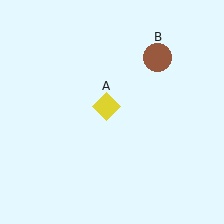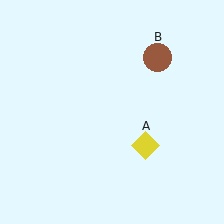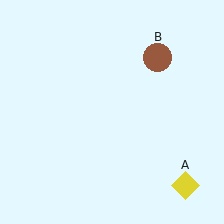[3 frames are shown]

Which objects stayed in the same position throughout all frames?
Brown circle (object B) remained stationary.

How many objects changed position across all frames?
1 object changed position: yellow diamond (object A).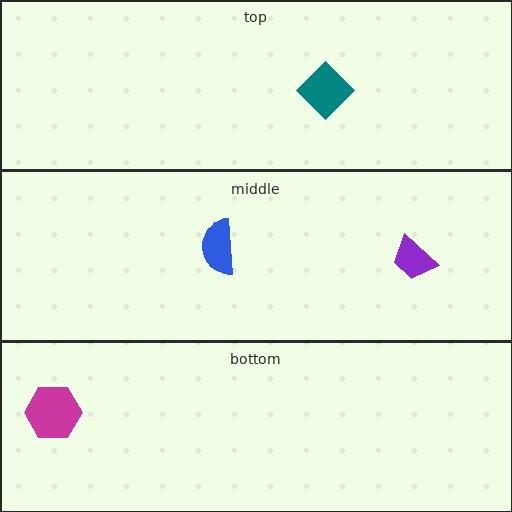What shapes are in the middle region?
The purple trapezoid, the blue semicircle.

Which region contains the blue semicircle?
The middle region.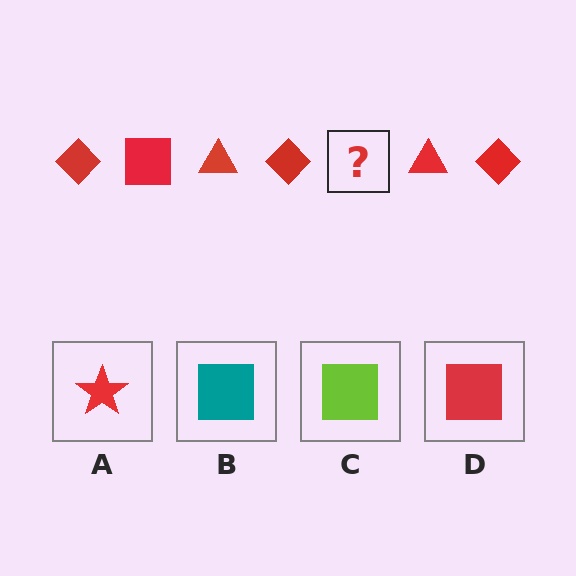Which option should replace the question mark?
Option D.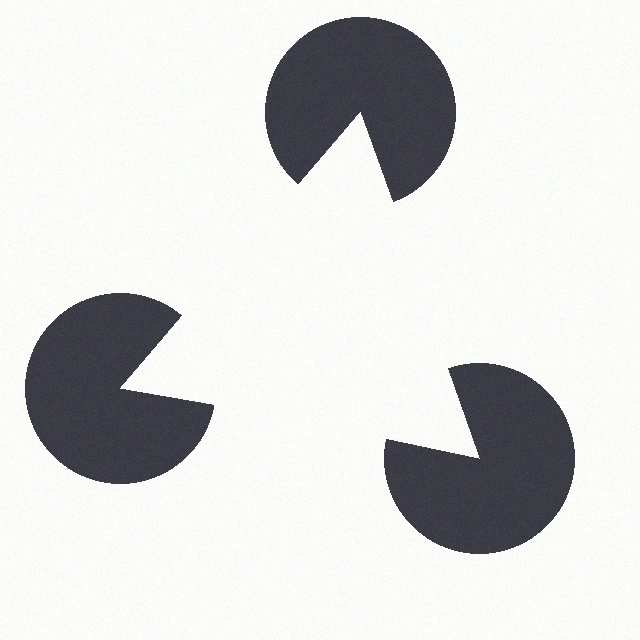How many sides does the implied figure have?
3 sides.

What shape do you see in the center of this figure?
An illusory triangle — its edges are inferred from the aligned wedge cuts in the pac-man discs, not physically drawn.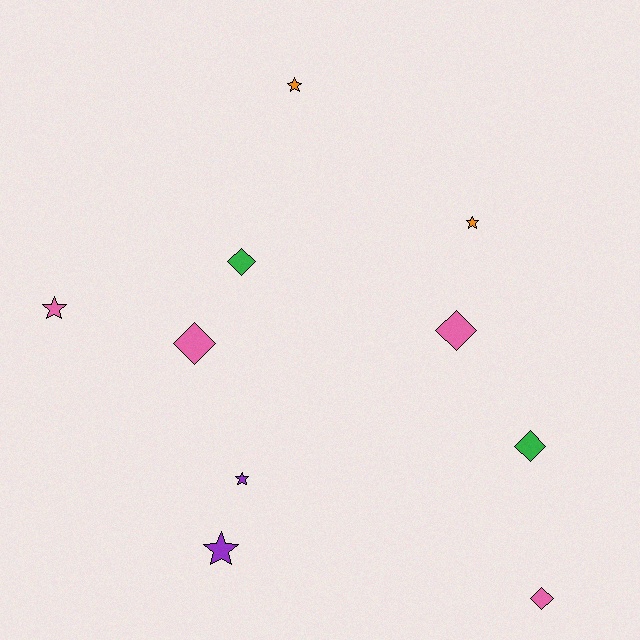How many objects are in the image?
There are 10 objects.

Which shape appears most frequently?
Star, with 5 objects.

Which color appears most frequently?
Pink, with 4 objects.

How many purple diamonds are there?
There are no purple diamonds.